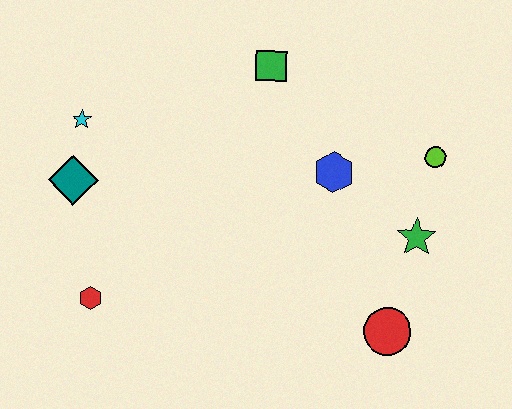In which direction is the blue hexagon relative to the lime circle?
The blue hexagon is to the left of the lime circle.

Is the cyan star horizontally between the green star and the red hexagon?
No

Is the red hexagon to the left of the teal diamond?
No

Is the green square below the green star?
No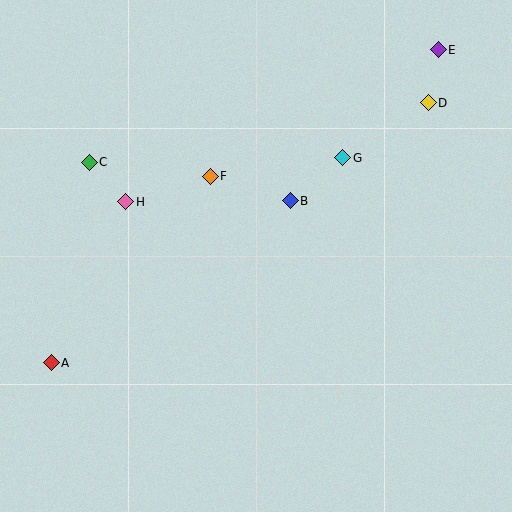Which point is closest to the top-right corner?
Point E is closest to the top-right corner.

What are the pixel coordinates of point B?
Point B is at (290, 201).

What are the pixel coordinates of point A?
Point A is at (51, 363).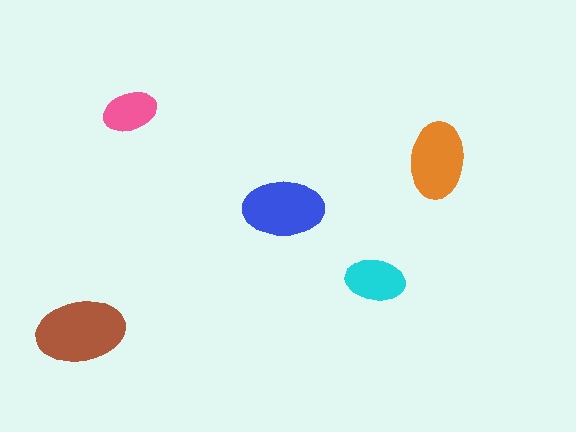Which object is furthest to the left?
The brown ellipse is leftmost.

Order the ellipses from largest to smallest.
the brown one, the blue one, the orange one, the cyan one, the pink one.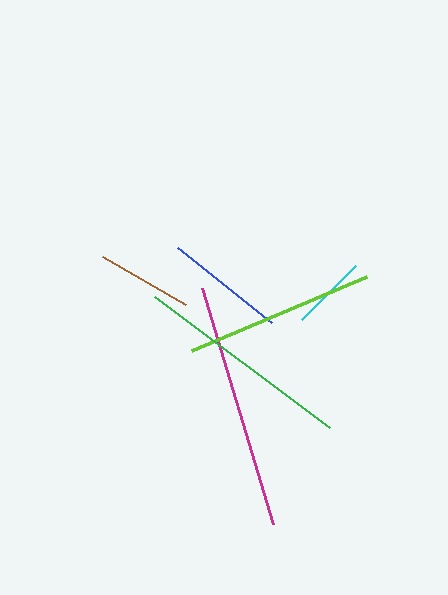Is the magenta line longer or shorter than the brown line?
The magenta line is longer than the brown line.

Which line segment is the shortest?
The cyan line is the shortest at approximately 77 pixels.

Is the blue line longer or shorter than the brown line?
The blue line is longer than the brown line.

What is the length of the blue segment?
The blue segment is approximately 120 pixels long.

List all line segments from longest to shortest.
From longest to shortest: magenta, green, lime, blue, brown, cyan.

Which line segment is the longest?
The magenta line is the longest at approximately 247 pixels.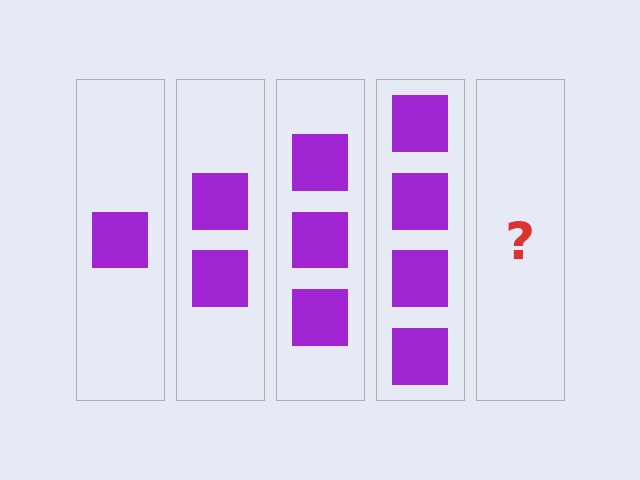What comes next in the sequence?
The next element should be 5 squares.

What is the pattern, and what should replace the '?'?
The pattern is that each step adds one more square. The '?' should be 5 squares.